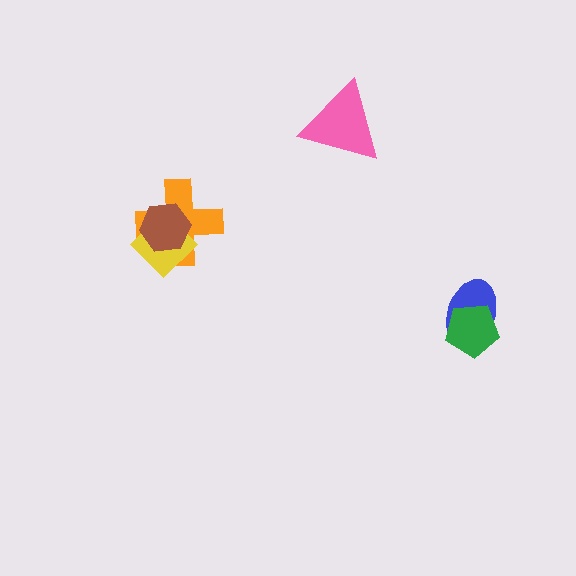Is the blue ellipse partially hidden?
Yes, it is partially covered by another shape.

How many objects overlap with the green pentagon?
1 object overlaps with the green pentagon.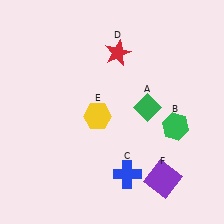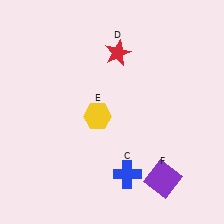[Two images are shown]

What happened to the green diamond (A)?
The green diamond (A) was removed in Image 2. It was in the top-right area of Image 1.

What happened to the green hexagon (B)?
The green hexagon (B) was removed in Image 2. It was in the bottom-right area of Image 1.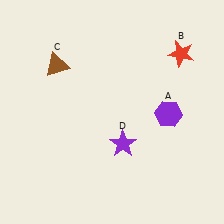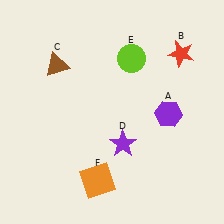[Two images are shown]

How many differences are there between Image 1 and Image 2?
There are 2 differences between the two images.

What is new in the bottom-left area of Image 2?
An orange square (F) was added in the bottom-left area of Image 2.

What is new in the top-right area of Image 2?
A lime circle (E) was added in the top-right area of Image 2.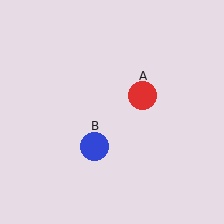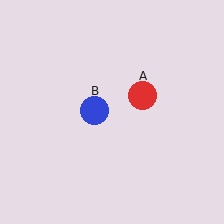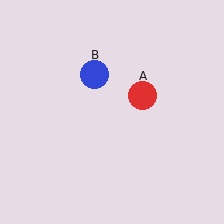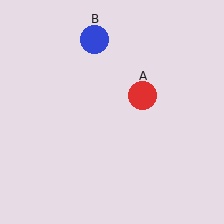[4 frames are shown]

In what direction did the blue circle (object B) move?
The blue circle (object B) moved up.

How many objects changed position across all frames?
1 object changed position: blue circle (object B).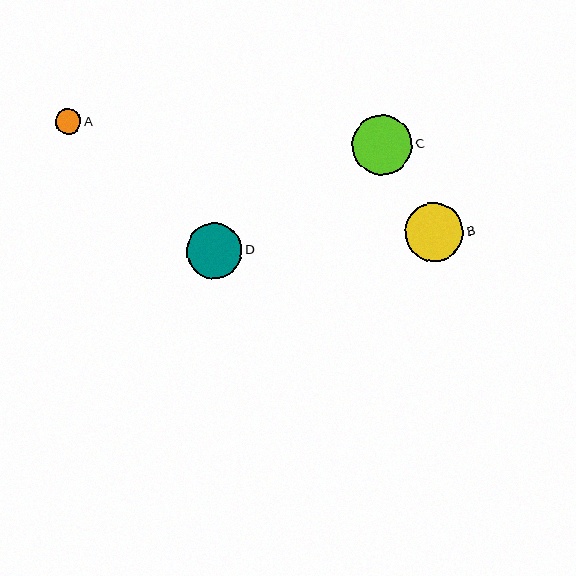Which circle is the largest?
Circle C is the largest with a size of approximately 60 pixels.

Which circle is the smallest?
Circle A is the smallest with a size of approximately 26 pixels.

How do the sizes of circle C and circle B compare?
Circle C and circle B are approximately the same size.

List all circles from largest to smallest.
From largest to smallest: C, B, D, A.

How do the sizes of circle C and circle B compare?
Circle C and circle B are approximately the same size.